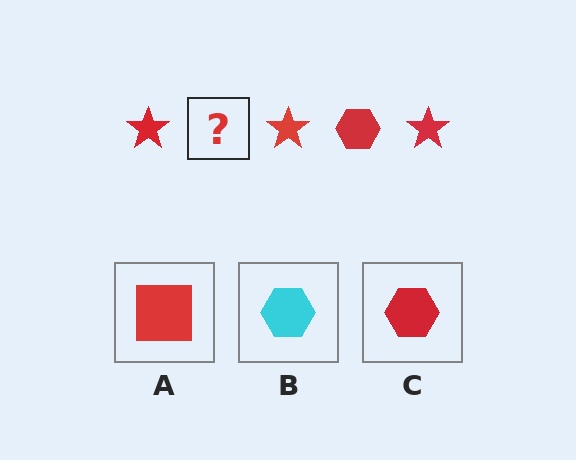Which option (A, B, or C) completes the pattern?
C.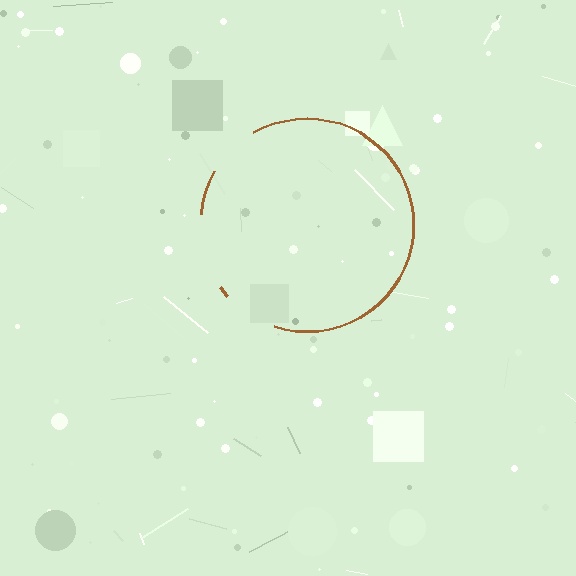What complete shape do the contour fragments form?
The contour fragments form a circle.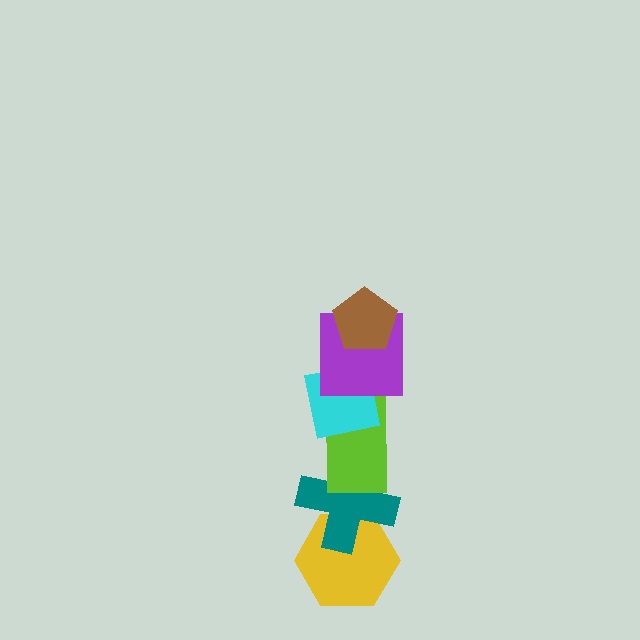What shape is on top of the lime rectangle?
The cyan square is on top of the lime rectangle.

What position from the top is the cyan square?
The cyan square is 3rd from the top.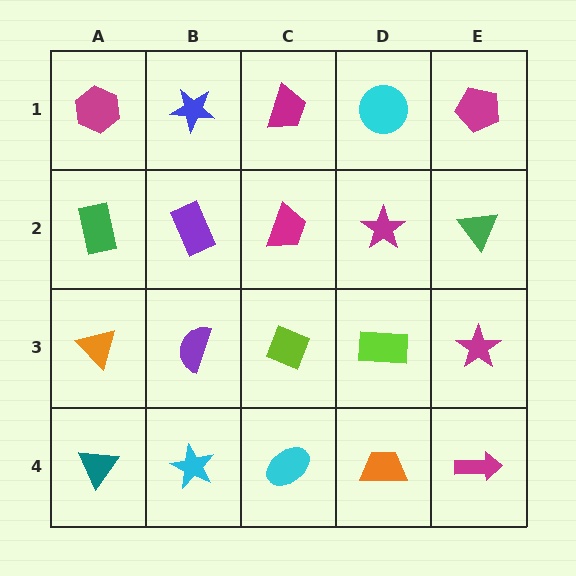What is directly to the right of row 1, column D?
A magenta pentagon.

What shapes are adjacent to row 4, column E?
A magenta star (row 3, column E), an orange trapezoid (row 4, column D).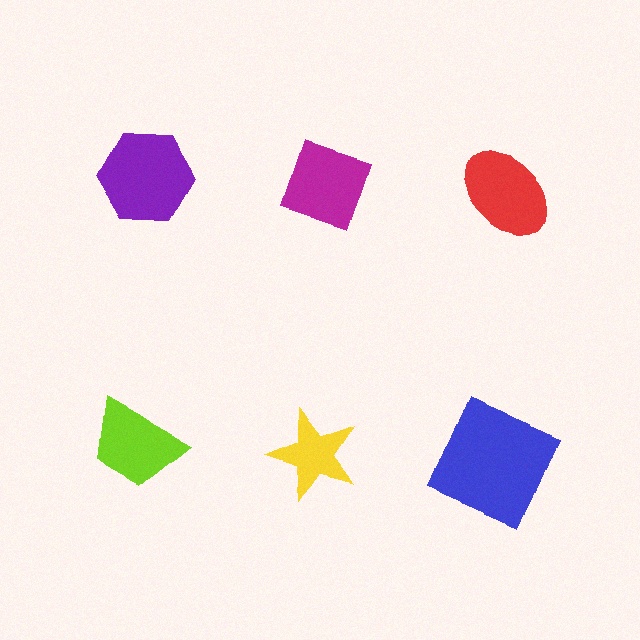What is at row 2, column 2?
A yellow star.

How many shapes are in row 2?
3 shapes.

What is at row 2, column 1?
A lime trapezoid.